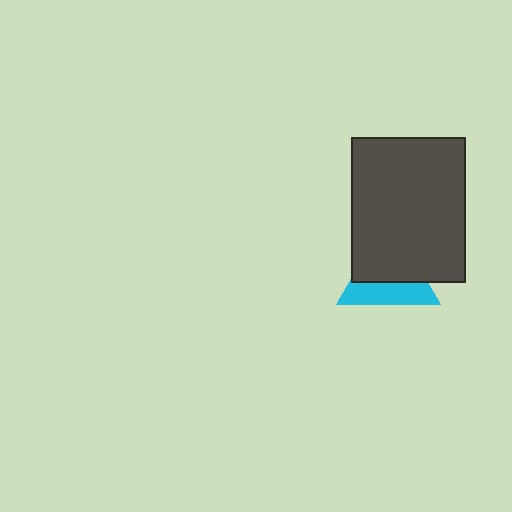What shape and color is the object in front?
The object in front is a dark gray rectangle.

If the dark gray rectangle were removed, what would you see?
You would see the complete cyan triangle.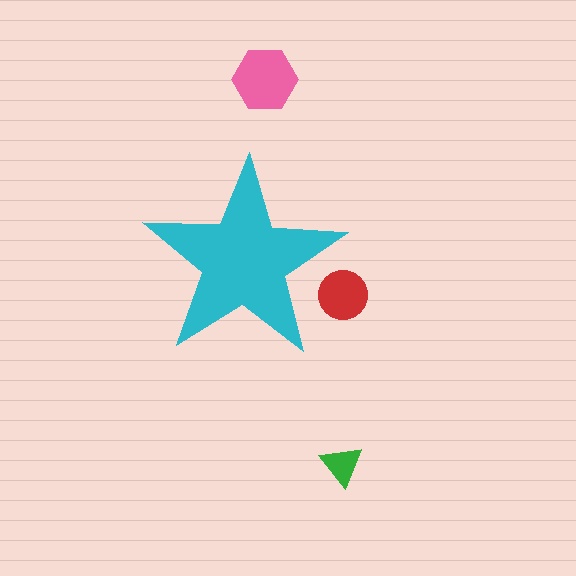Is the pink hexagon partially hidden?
No, the pink hexagon is fully visible.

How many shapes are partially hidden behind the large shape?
1 shape is partially hidden.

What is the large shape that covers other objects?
A cyan star.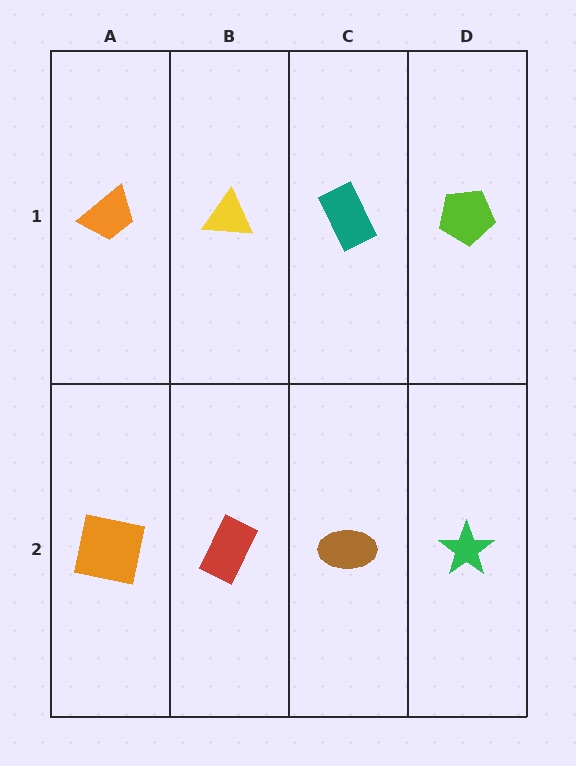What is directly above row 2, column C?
A teal rectangle.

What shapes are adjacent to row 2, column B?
A yellow triangle (row 1, column B), an orange square (row 2, column A), a brown ellipse (row 2, column C).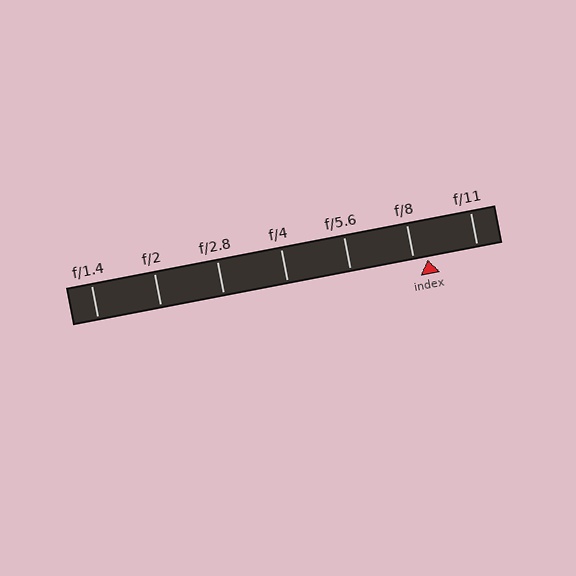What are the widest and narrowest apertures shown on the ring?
The widest aperture shown is f/1.4 and the narrowest is f/11.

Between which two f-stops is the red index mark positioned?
The index mark is between f/8 and f/11.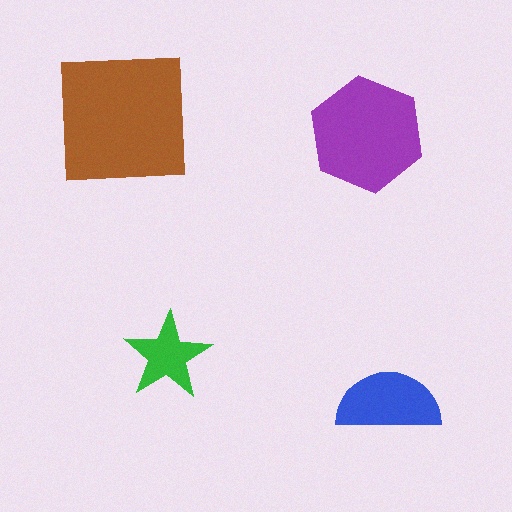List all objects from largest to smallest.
The brown square, the purple hexagon, the blue semicircle, the green star.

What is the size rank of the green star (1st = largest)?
4th.